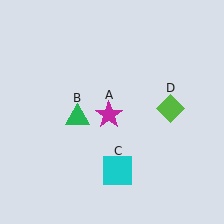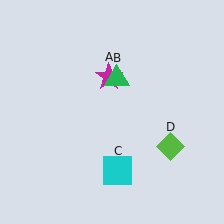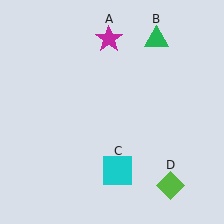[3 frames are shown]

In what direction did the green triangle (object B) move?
The green triangle (object B) moved up and to the right.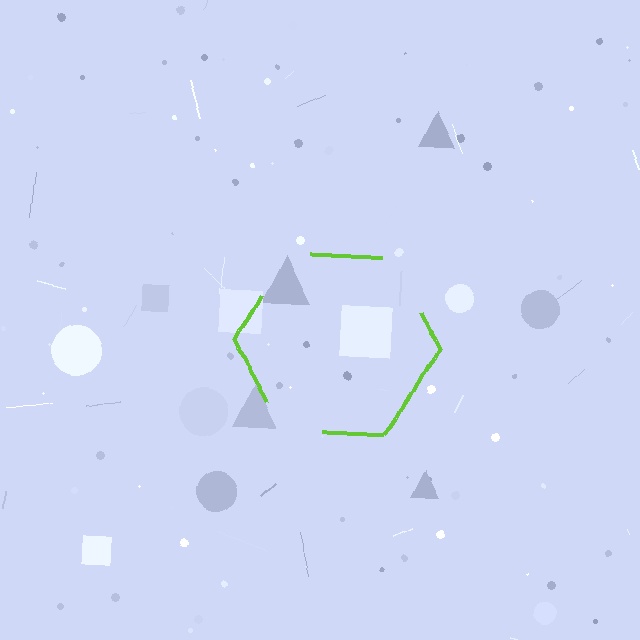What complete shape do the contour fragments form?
The contour fragments form a hexagon.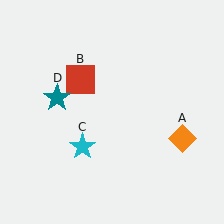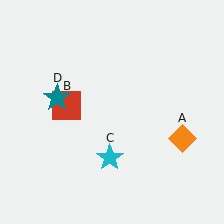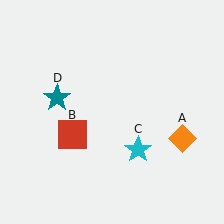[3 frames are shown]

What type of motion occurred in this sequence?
The red square (object B), cyan star (object C) rotated counterclockwise around the center of the scene.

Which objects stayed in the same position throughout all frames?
Orange diamond (object A) and teal star (object D) remained stationary.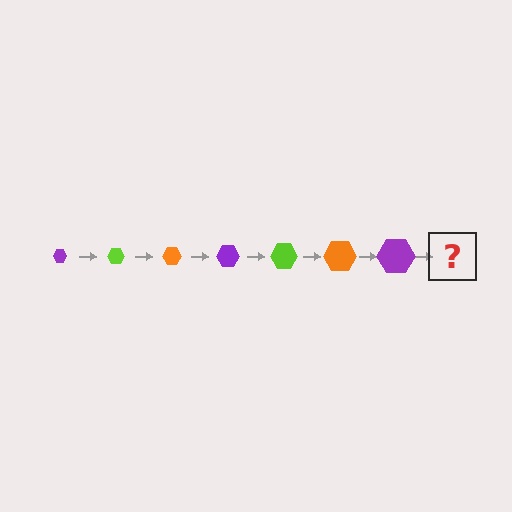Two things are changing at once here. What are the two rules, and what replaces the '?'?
The two rules are that the hexagon grows larger each step and the color cycles through purple, lime, and orange. The '?' should be a lime hexagon, larger than the previous one.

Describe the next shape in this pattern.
It should be a lime hexagon, larger than the previous one.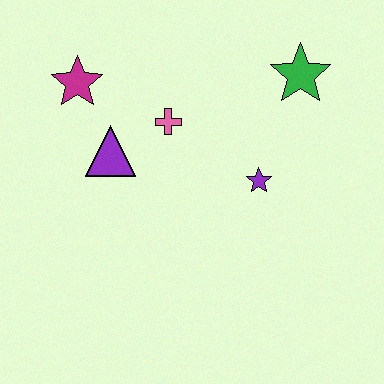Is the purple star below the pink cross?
Yes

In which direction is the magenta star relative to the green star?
The magenta star is to the left of the green star.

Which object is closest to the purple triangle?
The pink cross is closest to the purple triangle.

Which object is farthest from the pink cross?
The green star is farthest from the pink cross.